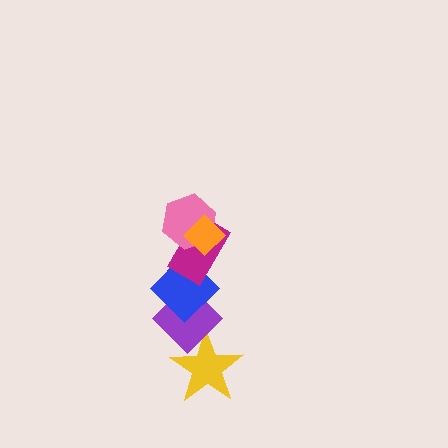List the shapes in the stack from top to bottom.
From top to bottom: the orange diamond, the pink hexagon, the magenta rectangle, the blue diamond, the purple diamond, the yellow star.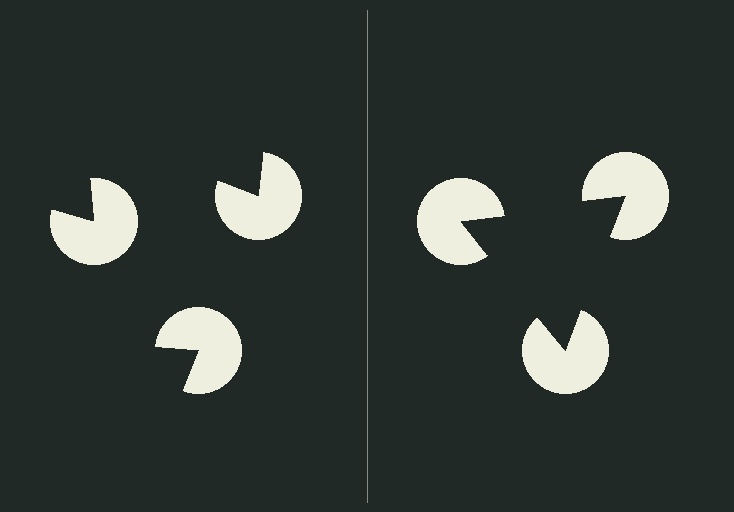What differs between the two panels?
The pac-man discs are positioned identically on both sides; only the wedge orientations differ. On the right they align to a triangle; on the left they are misaligned.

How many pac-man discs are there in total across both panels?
6 — 3 on each side.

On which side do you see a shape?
An illusory triangle appears on the right side. On the left side the wedge cuts are rotated, so no coherent shape forms.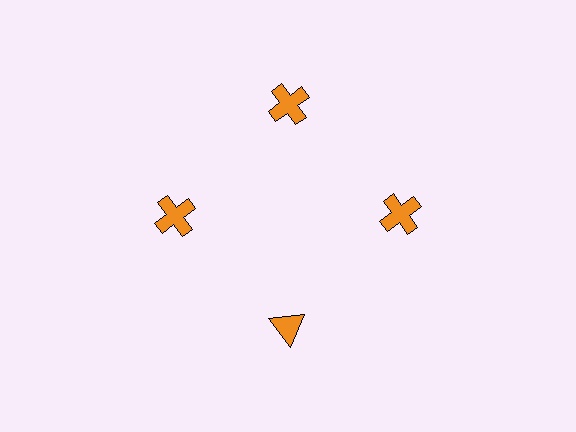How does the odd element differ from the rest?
It has a different shape: triangle instead of cross.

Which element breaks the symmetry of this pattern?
The orange triangle at roughly the 6 o'clock position breaks the symmetry. All other shapes are orange crosses.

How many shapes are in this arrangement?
There are 4 shapes arranged in a ring pattern.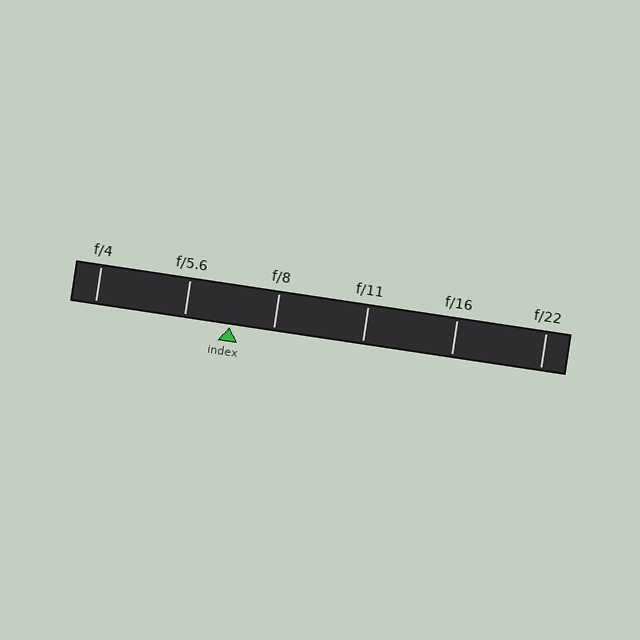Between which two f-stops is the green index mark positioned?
The index mark is between f/5.6 and f/8.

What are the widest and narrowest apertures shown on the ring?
The widest aperture shown is f/4 and the narrowest is f/22.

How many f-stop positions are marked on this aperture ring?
There are 6 f-stop positions marked.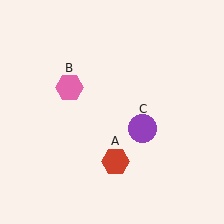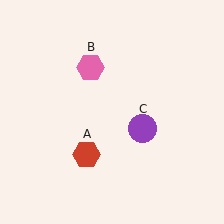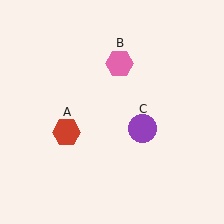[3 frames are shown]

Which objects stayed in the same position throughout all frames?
Purple circle (object C) remained stationary.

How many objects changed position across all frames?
2 objects changed position: red hexagon (object A), pink hexagon (object B).